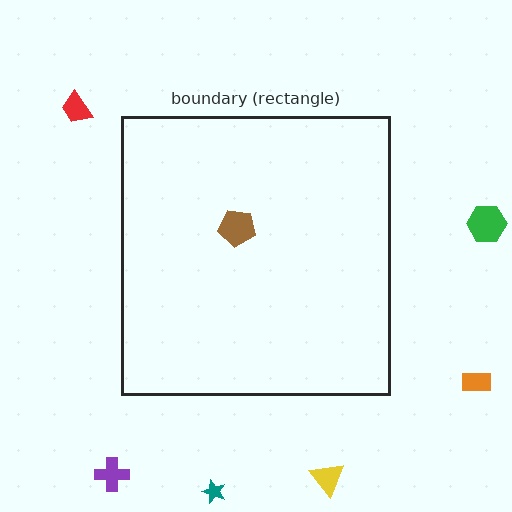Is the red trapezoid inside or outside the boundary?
Outside.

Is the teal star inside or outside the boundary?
Outside.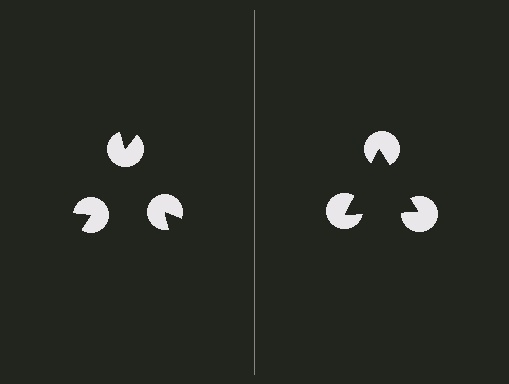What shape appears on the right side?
An illusory triangle.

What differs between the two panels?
The pac-man discs are positioned identically on both sides; only the wedge orientations differ. On the right they align to a triangle; on the left they are misaligned.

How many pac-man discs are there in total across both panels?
6 — 3 on each side.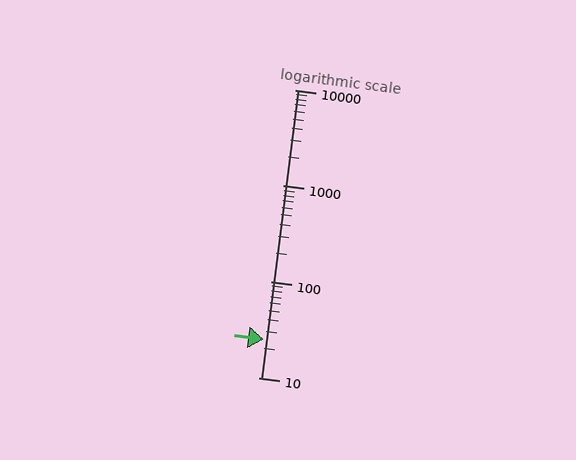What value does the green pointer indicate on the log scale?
The pointer indicates approximately 25.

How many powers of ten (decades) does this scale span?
The scale spans 3 decades, from 10 to 10000.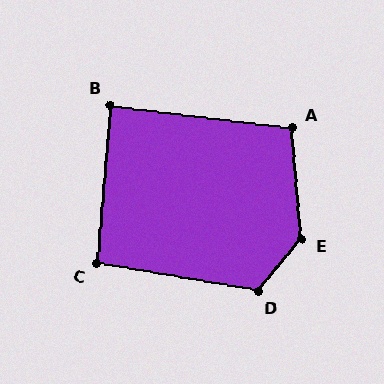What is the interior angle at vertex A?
Approximately 102 degrees (obtuse).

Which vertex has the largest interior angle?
E, at approximately 136 degrees.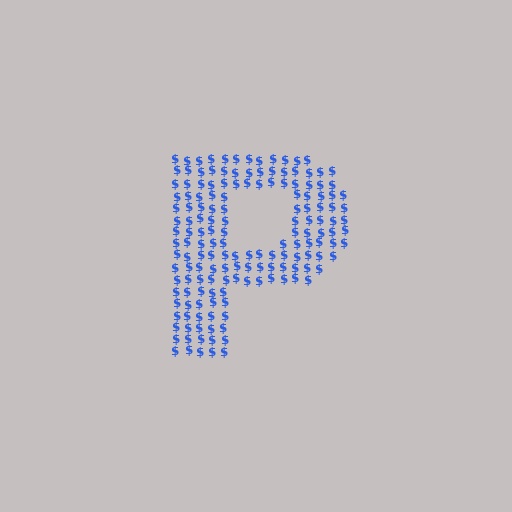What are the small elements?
The small elements are dollar signs.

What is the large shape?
The large shape is the letter P.